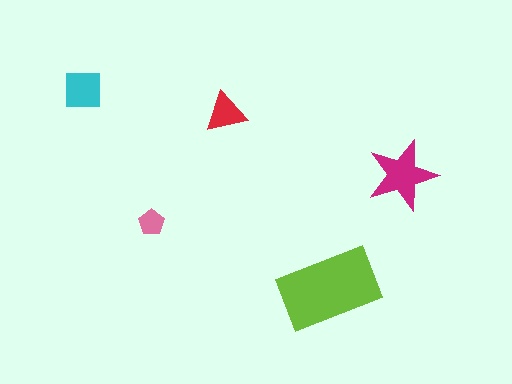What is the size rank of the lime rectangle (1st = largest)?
1st.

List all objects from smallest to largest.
The pink pentagon, the red triangle, the cyan square, the magenta star, the lime rectangle.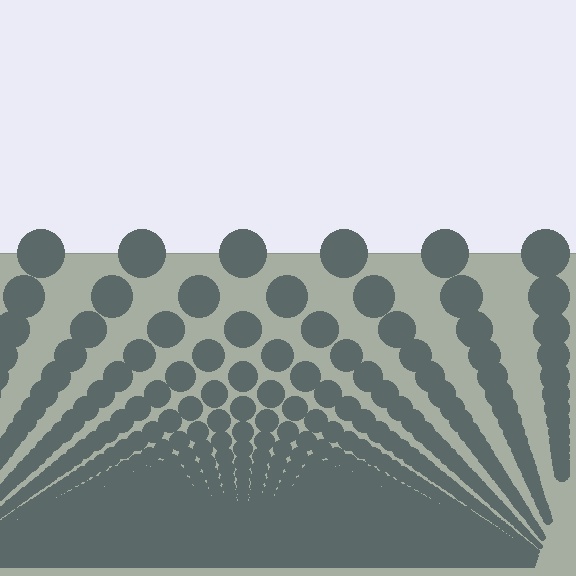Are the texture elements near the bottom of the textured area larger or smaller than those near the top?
Smaller. The gradient is inverted — elements near the bottom are smaller and denser.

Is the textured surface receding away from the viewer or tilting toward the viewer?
The surface appears to tilt toward the viewer. Texture elements get larger and sparser toward the top.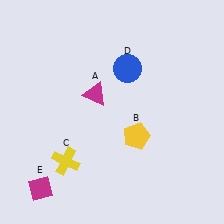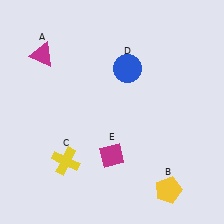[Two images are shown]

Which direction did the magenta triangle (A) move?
The magenta triangle (A) moved left.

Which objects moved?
The objects that moved are: the magenta triangle (A), the yellow pentagon (B), the magenta diamond (E).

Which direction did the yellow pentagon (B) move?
The yellow pentagon (B) moved down.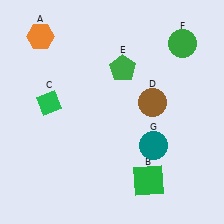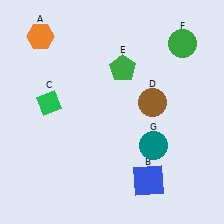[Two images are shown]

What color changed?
The square (B) changed from green in Image 1 to blue in Image 2.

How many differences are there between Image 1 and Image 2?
There is 1 difference between the two images.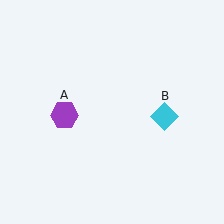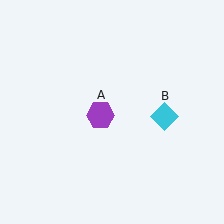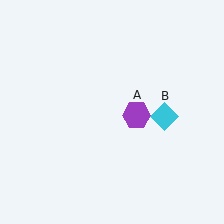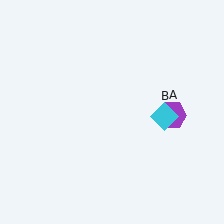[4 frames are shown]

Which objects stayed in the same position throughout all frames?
Cyan diamond (object B) remained stationary.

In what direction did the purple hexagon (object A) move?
The purple hexagon (object A) moved right.